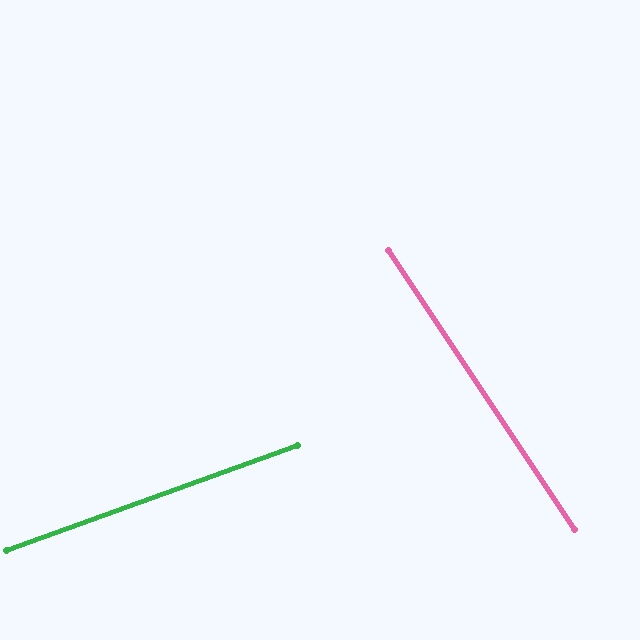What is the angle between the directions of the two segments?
Approximately 76 degrees.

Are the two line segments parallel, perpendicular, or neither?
Neither parallel nor perpendicular — they differ by about 76°.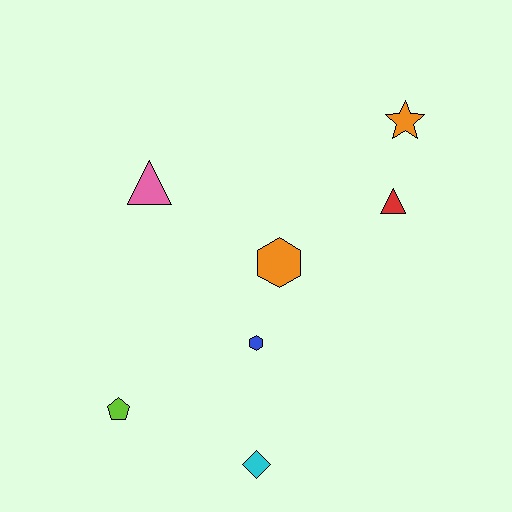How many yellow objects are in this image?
There are no yellow objects.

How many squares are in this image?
There are no squares.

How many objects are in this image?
There are 7 objects.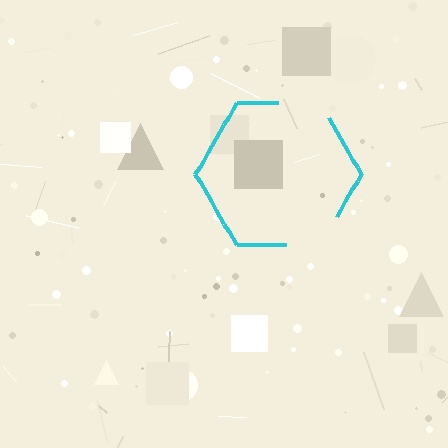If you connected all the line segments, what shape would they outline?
They would outline a hexagon.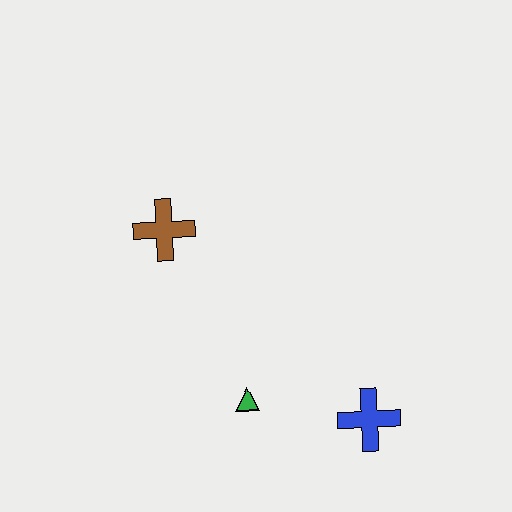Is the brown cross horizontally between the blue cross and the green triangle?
No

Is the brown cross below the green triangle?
No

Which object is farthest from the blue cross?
The brown cross is farthest from the blue cross.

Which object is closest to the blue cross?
The green triangle is closest to the blue cross.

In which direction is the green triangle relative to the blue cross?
The green triangle is to the left of the blue cross.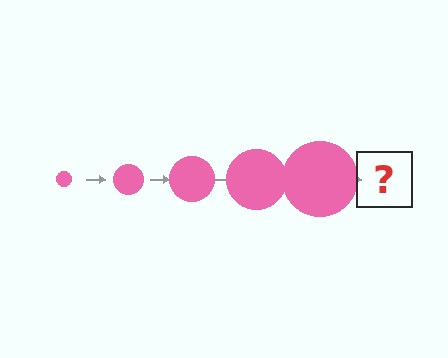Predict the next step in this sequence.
The next step is a pink circle, larger than the previous one.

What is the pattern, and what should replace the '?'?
The pattern is that the circle gets progressively larger each step. The '?' should be a pink circle, larger than the previous one.